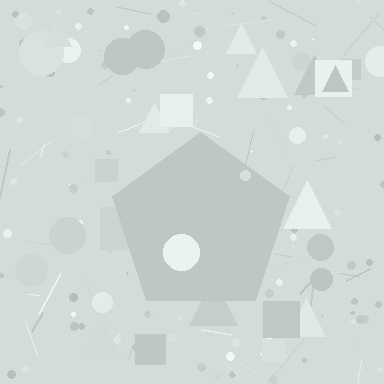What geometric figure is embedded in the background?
A pentagon is embedded in the background.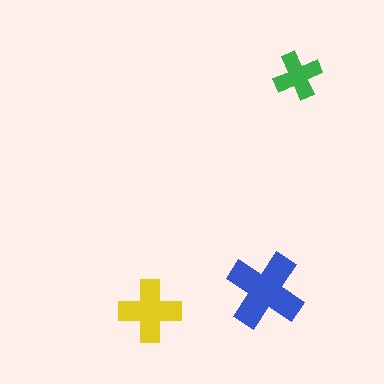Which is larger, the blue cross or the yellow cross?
The blue one.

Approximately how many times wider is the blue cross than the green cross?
About 1.5 times wider.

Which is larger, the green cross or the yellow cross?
The yellow one.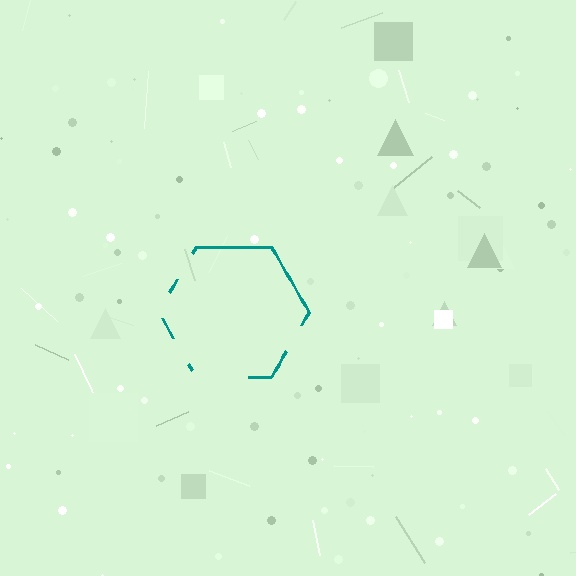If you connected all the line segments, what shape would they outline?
They would outline a hexagon.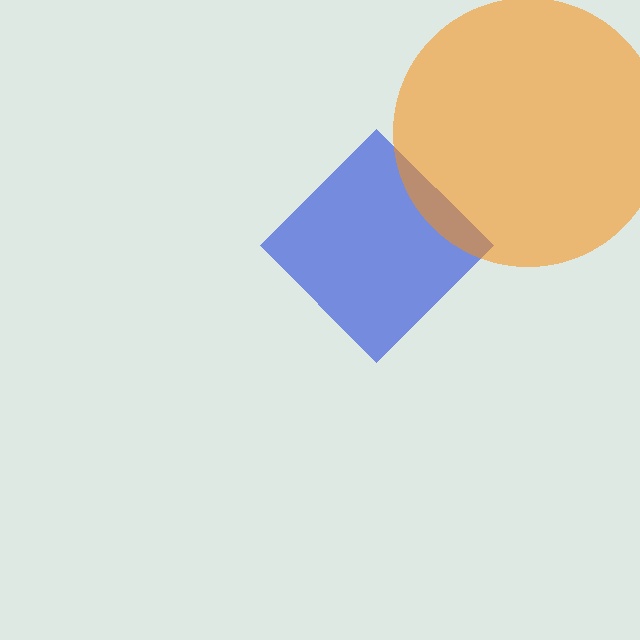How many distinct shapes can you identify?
There are 2 distinct shapes: a blue diamond, an orange circle.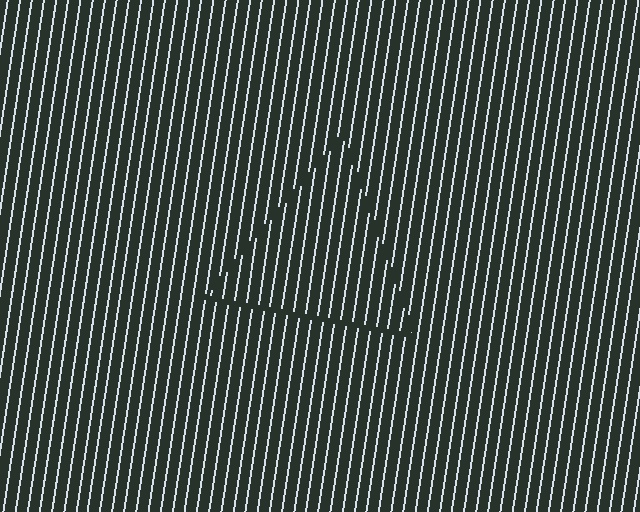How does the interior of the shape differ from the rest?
The interior of the shape contains the same grating, shifted by half a period — the contour is defined by the phase discontinuity where line-ends from the inner and outer gratings abut.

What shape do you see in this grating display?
An illusory triangle. The interior of the shape contains the same grating, shifted by half a period — the contour is defined by the phase discontinuity where line-ends from the inner and outer gratings abut.